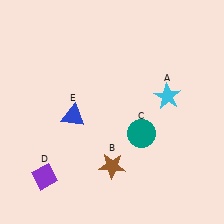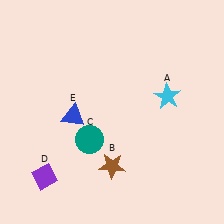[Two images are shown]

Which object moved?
The teal circle (C) moved left.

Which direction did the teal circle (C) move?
The teal circle (C) moved left.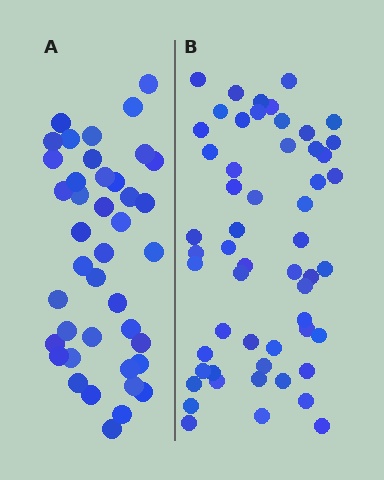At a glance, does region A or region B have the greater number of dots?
Region B (the right region) has more dots.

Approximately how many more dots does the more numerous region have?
Region B has approximately 15 more dots than region A.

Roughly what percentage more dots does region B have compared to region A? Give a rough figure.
About 35% more.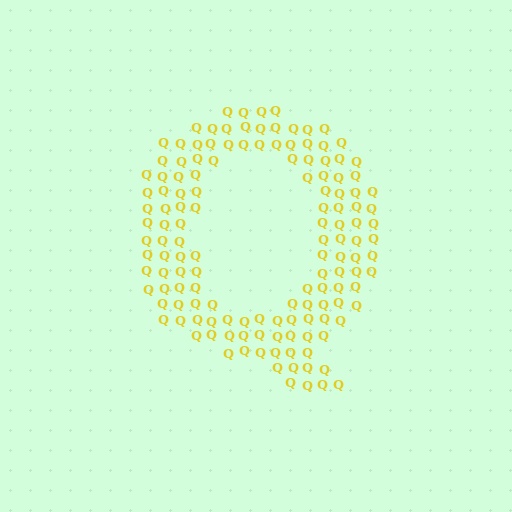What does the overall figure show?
The overall figure shows the letter Q.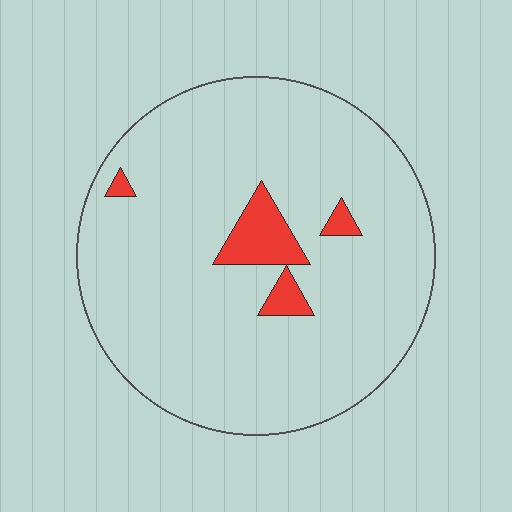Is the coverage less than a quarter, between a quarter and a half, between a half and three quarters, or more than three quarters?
Less than a quarter.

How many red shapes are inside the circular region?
4.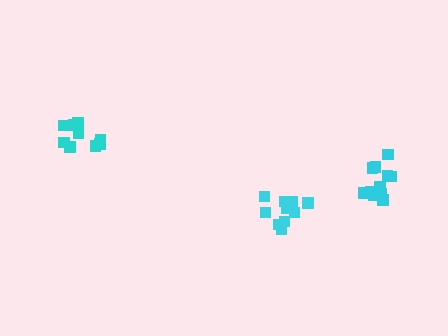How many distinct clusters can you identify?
There are 3 distinct clusters.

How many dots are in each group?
Group 1: 11 dots, Group 2: 9 dots, Group 3: 11 dots (31 total).